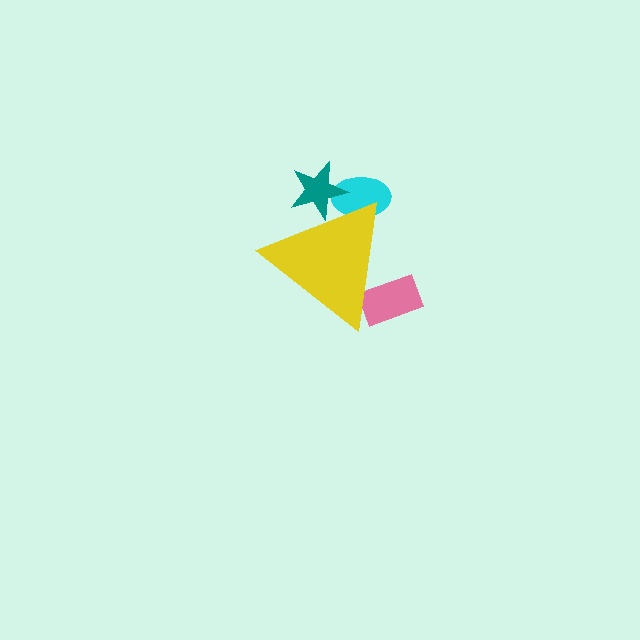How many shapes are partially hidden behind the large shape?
3 shapes are partially hidden.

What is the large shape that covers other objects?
A yellow triangle.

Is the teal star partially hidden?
Yes, the teal star is partially hidden behind the yellow triangle.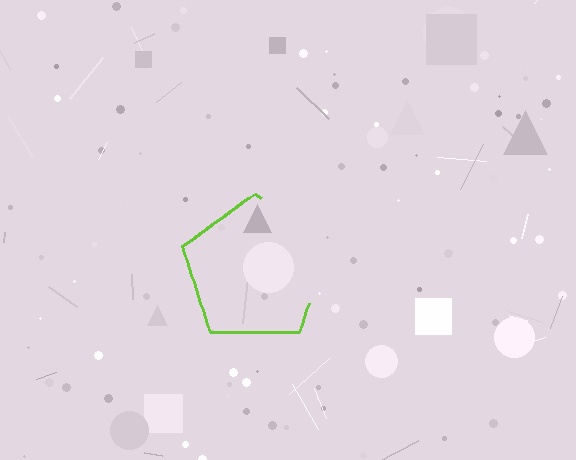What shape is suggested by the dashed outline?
The dashed outline suggests a pentagon.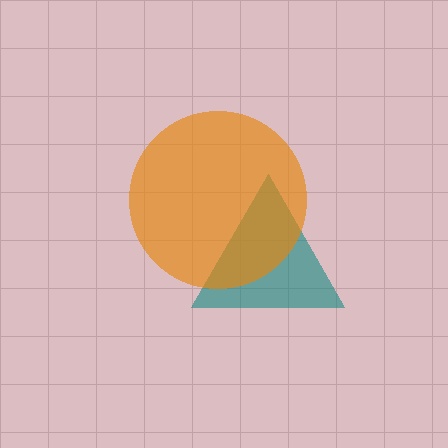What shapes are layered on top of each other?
The layered shapes are: a teal triangle, an orange circle.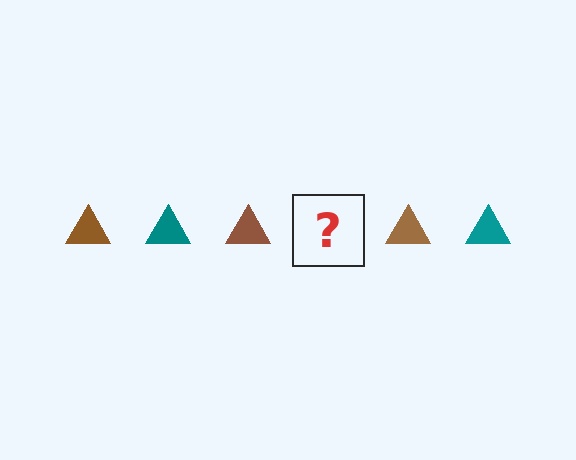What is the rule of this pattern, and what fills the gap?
The rule is that the pattern cycles through brown, teal triangles. The gap should be filled with a teal triangle.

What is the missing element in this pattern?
The missing element is a teal triangle.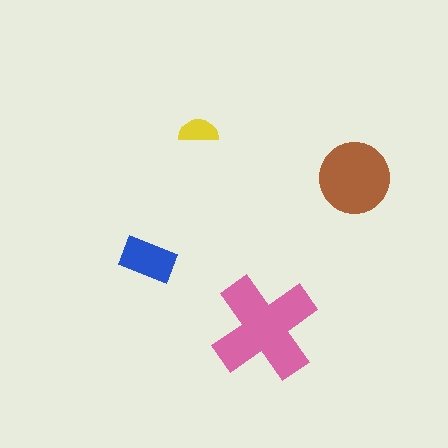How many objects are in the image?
There are 4 objects in the image.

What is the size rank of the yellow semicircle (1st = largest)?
4th.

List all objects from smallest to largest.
The yellow semicircle, the blue rectangle, the brown circle, the pink cross.